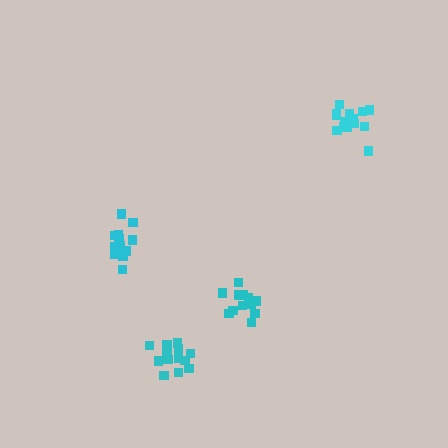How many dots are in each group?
Group 1: 12 dots, Group 2: 15 dots, Group 3: 14 dots, Group 4: 14 dots (55 total).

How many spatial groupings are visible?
There are 4 spatial groupings.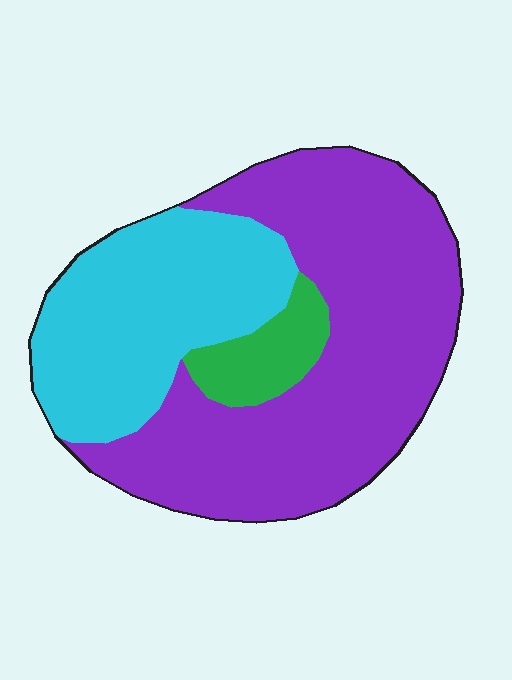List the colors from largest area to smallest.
From largest to smallest: purple, cyan, green.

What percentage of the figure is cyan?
Cyan takes up about one third (1/3) of the figure.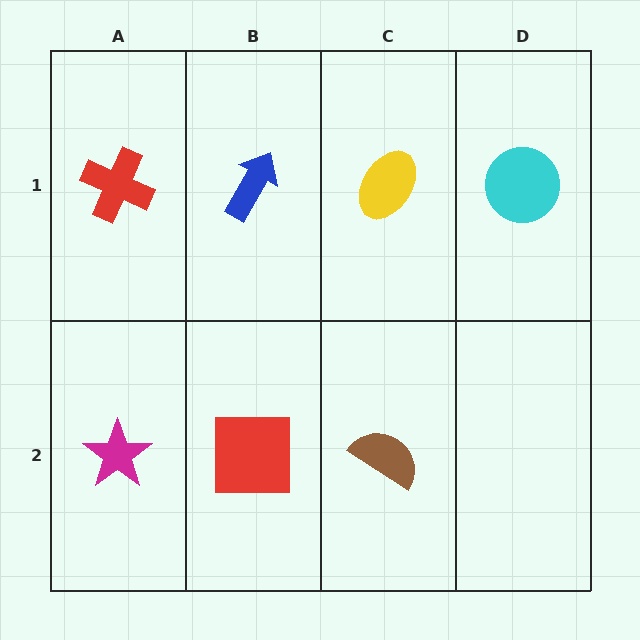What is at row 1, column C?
A yellow ellipse.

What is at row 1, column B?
A blue arrow.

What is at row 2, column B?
A red square.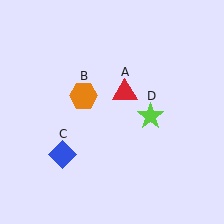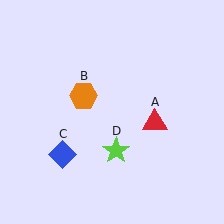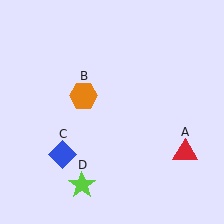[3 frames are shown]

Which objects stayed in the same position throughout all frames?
Orange hexagon (object B) and blue diamond (object C) remained stationary.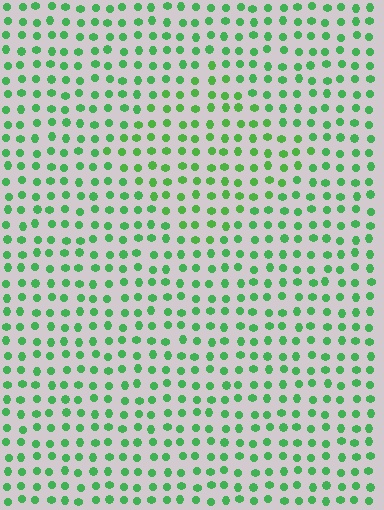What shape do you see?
I see a diamond.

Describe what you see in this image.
The image is filled with small green elements in a uniform arrangement. A diamond-shaped region is visible where the elements are tinted to a slightly different hue, forming a subtle color boundary.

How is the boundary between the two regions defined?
The boundary is defined purely by a slight shift in hue (about 16 degrees). Spacing, size, and orientation are identical on both sides.